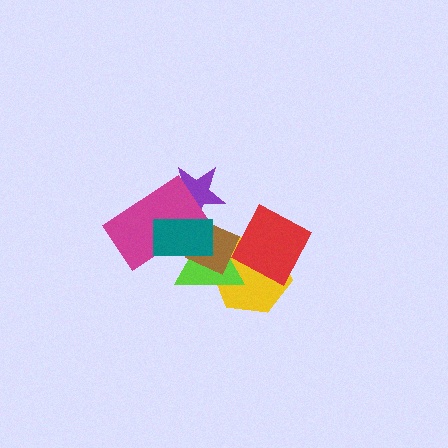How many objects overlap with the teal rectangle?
4 objects overlap with the teal rectangle.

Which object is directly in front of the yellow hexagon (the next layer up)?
The lime triangle is directly in front of the yellow hexagon.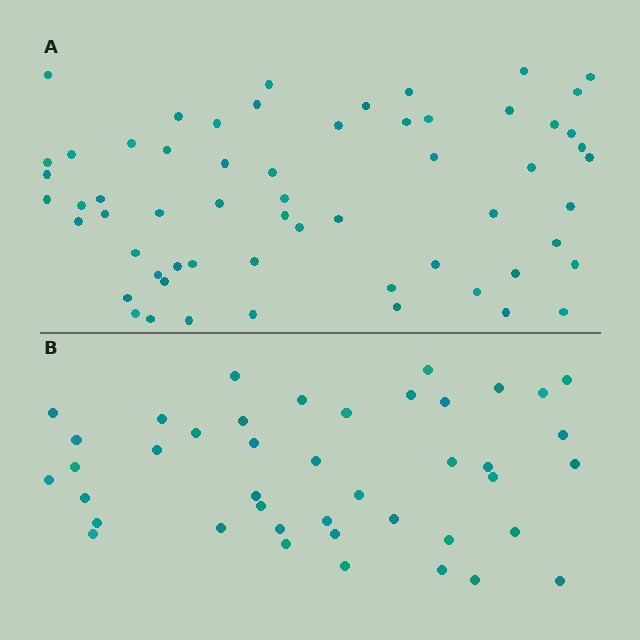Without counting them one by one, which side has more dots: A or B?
Region A (the top region) has more dots.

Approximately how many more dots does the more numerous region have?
Region A has approximately 20 more dots than region B.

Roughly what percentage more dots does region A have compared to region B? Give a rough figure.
About 45% more.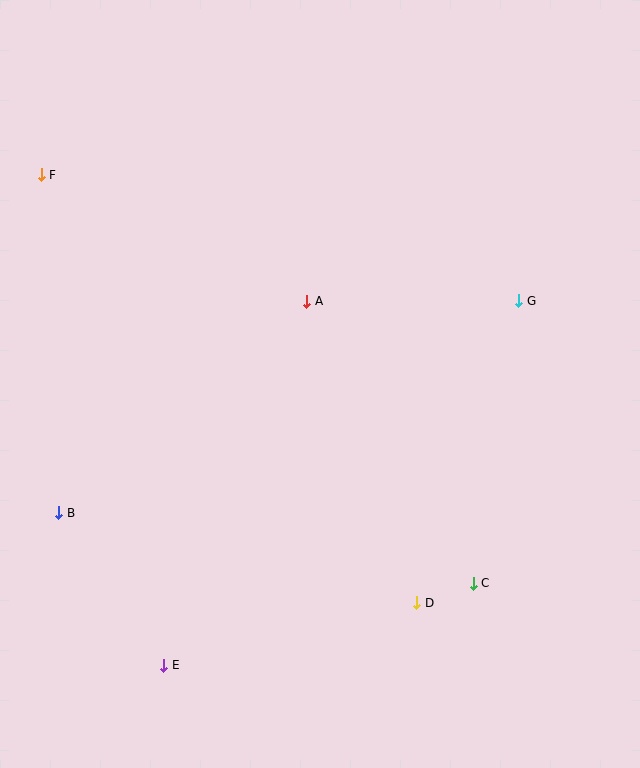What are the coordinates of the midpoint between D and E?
The midpoint between D and E is at (290, 634).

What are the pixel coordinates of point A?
Point A is at (307, 301).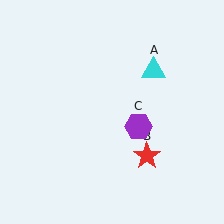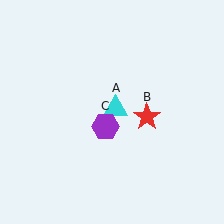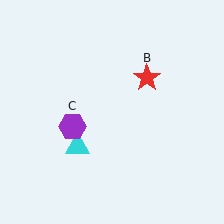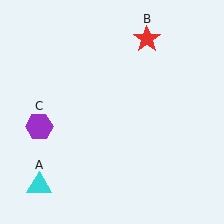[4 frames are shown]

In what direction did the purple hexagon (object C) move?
The purple hexagon (object C) moved left.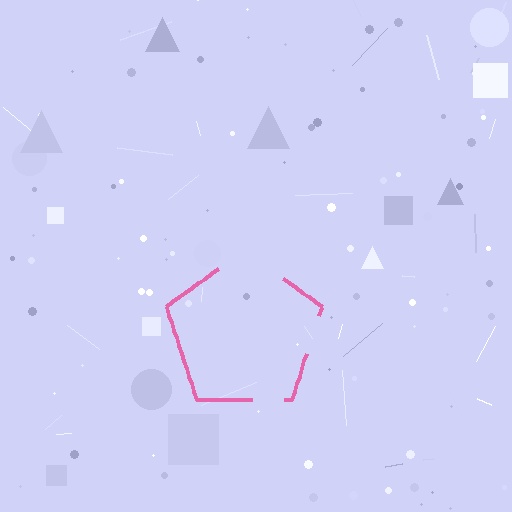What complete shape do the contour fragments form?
The contour fragments form a pentagon.